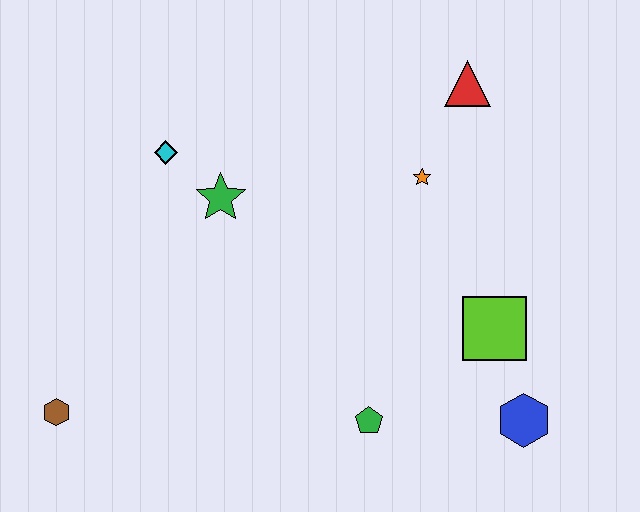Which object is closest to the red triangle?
The orange star is closest to the red triangle.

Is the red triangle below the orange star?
No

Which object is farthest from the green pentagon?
The red triangle is farthest from the green pentagon.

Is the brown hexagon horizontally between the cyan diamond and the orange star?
No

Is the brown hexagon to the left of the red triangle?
Yes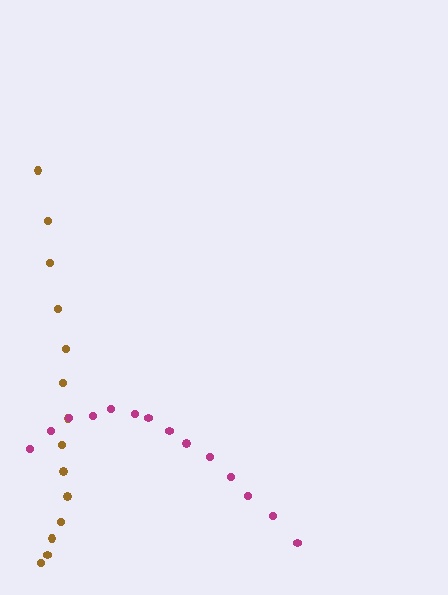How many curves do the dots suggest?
There are 2 distinct paths.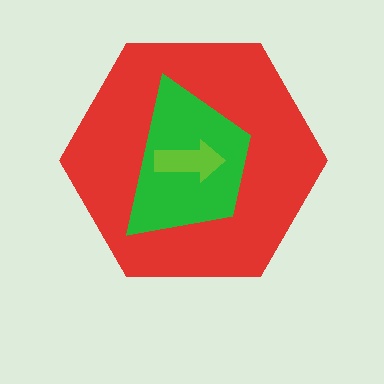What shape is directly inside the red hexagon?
The green trapezoid.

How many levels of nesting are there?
3.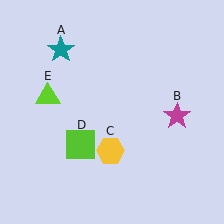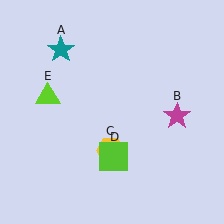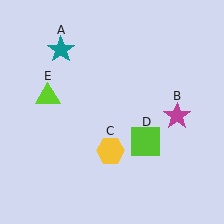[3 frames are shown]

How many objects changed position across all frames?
1 object changed position: lime square (object D).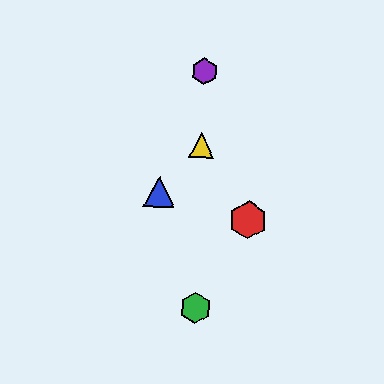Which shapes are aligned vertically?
The green hexagon, the yellow triangle, the purple hexagon are aligned vertically.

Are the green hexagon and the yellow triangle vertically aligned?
Yes, both are at x≈195.